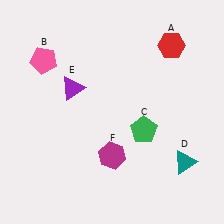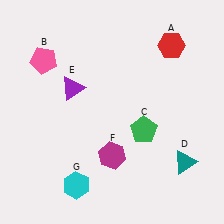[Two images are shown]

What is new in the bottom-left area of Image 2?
A cyan hexagon (G) was added in the bottom-left area of Image 2.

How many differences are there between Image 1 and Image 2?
There is 1 difference between the two images.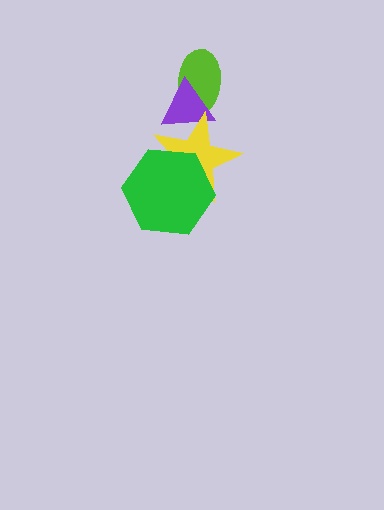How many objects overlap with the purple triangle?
2 objects overlap with the purple triangle.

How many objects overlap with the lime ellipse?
1 object overlaps with the lime ellipse.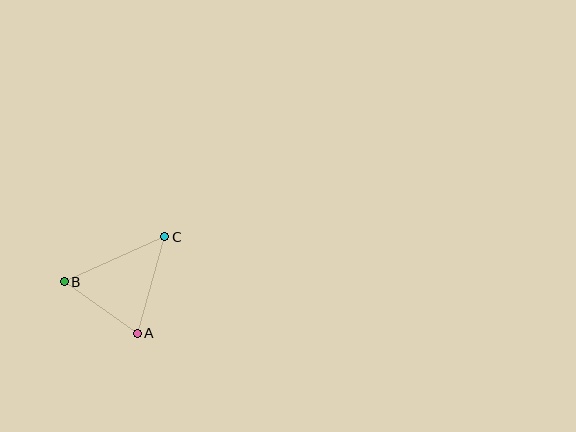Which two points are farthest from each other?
Points B and C are farthest from each other.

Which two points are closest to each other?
Points A and B are closest to each other.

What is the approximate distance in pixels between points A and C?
The distance between A and C is approximately 100 pixels.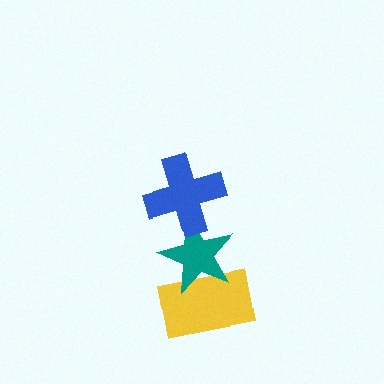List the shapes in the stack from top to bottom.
From top to bottom: the blue cross, the teal star, the yellow rectangle.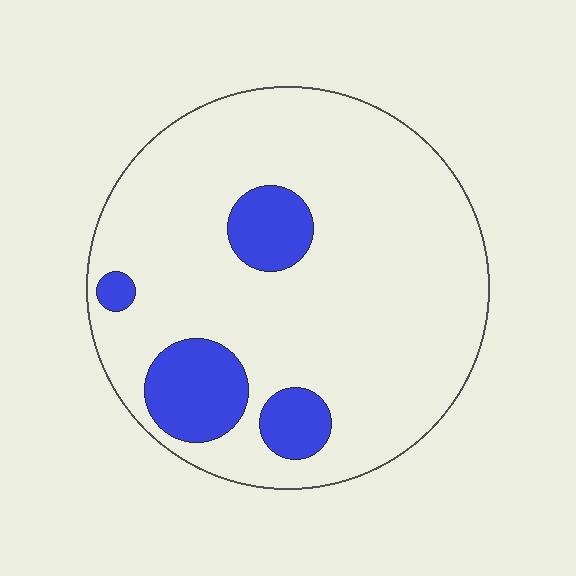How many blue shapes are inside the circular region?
4.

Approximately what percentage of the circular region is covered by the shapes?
Approximately 15%.